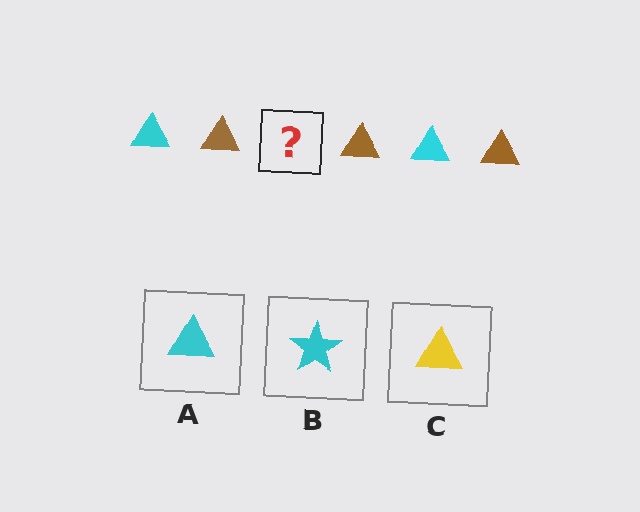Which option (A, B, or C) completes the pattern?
A.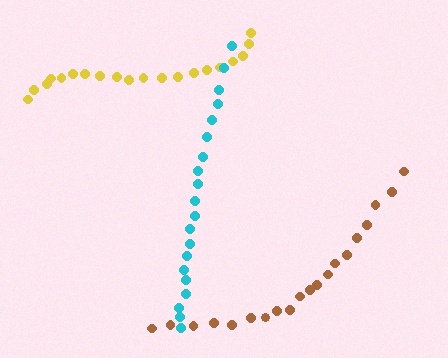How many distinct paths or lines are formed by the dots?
There are 3 distinct paths.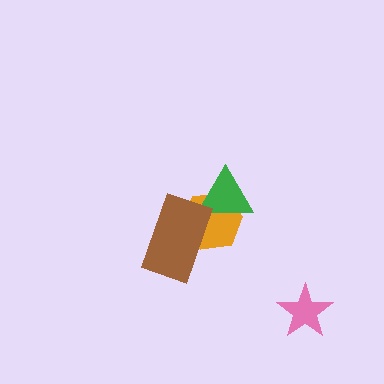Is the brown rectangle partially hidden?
No, no other shape covers it.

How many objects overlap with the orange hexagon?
2 objects overlap with the orange hexagon.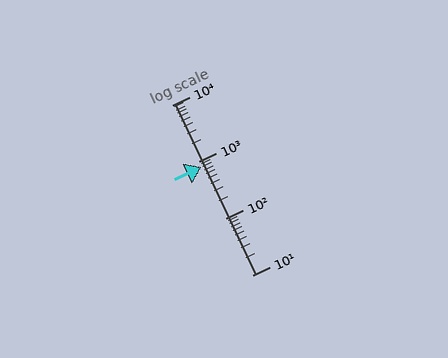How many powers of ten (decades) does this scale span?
The scale spans 3 decades, from 10 to 10000.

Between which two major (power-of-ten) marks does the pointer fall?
The pointer is between 100 and 1000.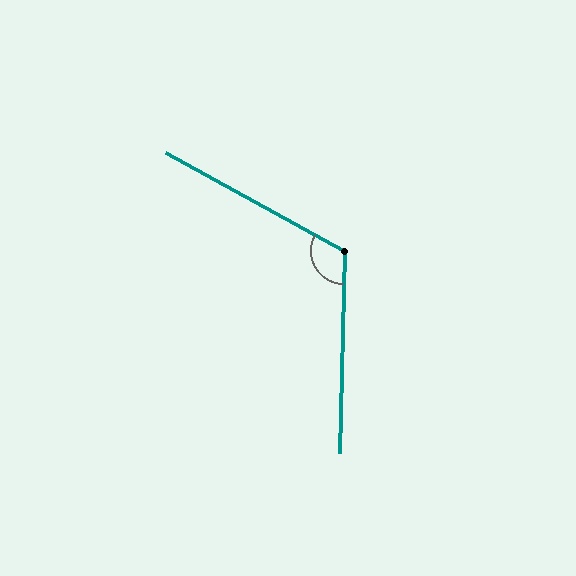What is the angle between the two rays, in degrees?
Approximately 118 degrees.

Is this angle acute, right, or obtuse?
It is obtuse.